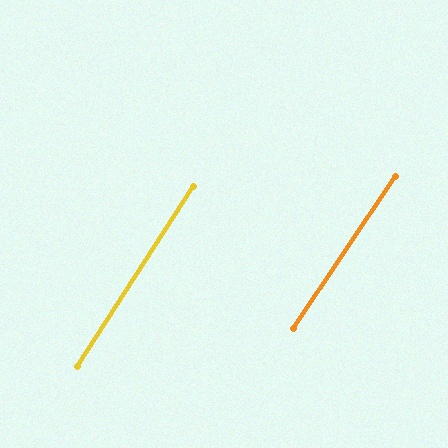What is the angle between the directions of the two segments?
Approximately 1 degree.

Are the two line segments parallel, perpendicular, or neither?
Parallel — their directions differ by only 0.8°.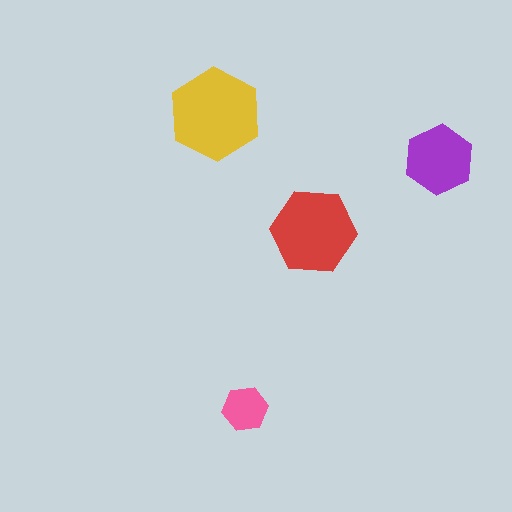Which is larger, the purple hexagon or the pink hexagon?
The purple one.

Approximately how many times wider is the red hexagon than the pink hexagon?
About 2 times wider.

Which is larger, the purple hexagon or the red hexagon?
The red one.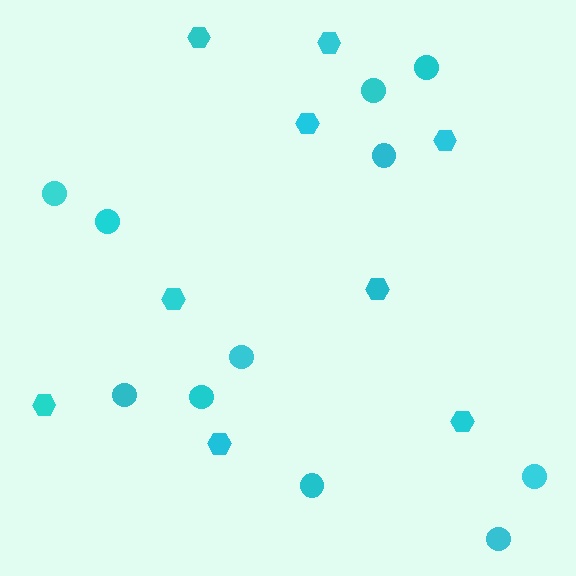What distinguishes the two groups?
There are 2 groups: one group of circles (11) and one group of hexagons (9).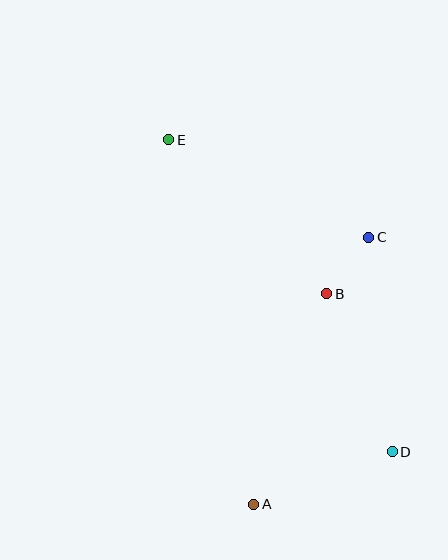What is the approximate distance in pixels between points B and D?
The distance between B and D is approximately 171 pixels.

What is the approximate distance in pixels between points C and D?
The distance between C and D is approximately 216 pixels.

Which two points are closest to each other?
Points B and C are closest to each other.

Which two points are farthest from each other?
Points D and E are farthest from each other.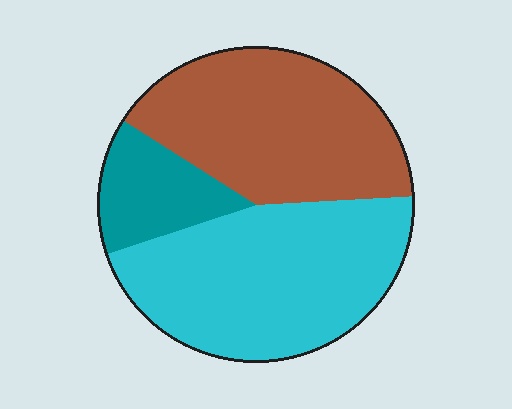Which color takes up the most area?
Cyan, at roughly 45%.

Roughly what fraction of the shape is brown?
Brown takes up about two fifths (2/5) of the shape.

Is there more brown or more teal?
Brown.